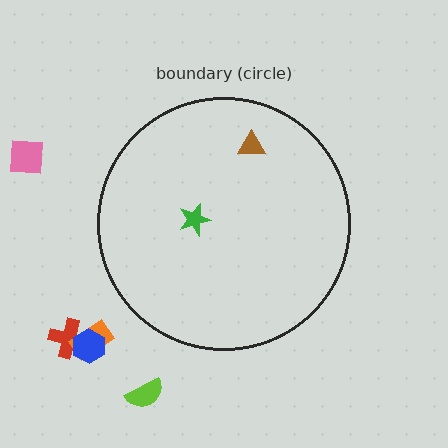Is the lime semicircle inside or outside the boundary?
Outside.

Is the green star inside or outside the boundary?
Inside.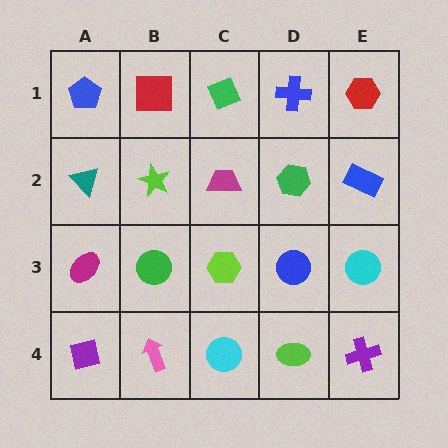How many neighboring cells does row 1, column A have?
2.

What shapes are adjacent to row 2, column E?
A red hexagon (row 1, column E), a cyan circle (row 3, column E), a green hexagon (row 2, column D).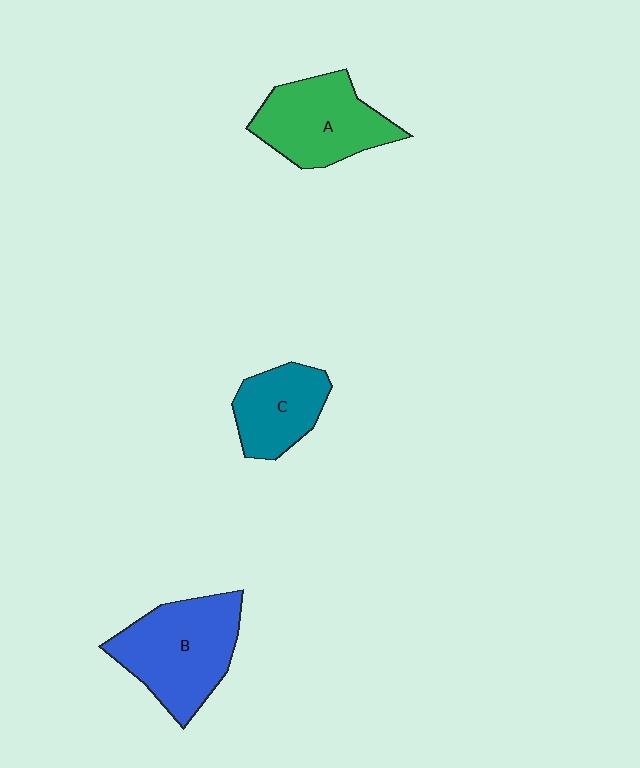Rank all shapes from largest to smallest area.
From largest to smallest: B (blue), A (green), C (teal).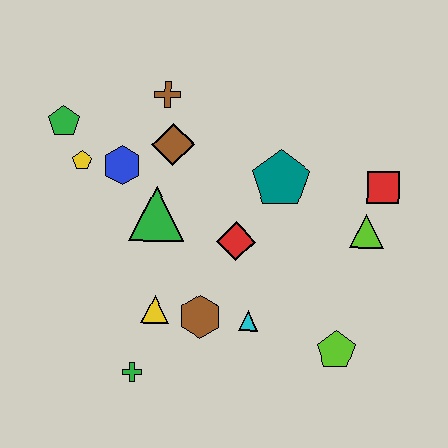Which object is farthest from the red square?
The green pentagon is farthest from the red square.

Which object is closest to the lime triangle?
The red square is closest to the lime triangle.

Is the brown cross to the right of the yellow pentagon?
Yes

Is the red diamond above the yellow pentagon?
No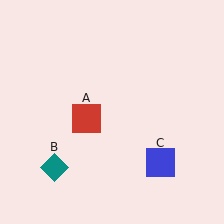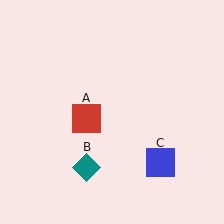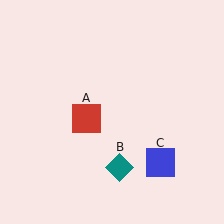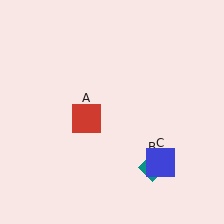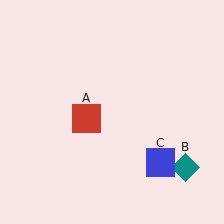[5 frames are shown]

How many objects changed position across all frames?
1 object changed position: teal diamond (object B).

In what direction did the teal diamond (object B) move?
The teal diamond (object B) moved right.